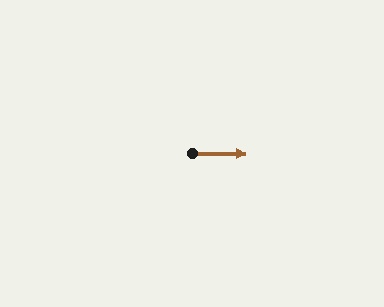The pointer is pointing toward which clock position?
Roughly 3 o'clock.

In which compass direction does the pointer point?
East.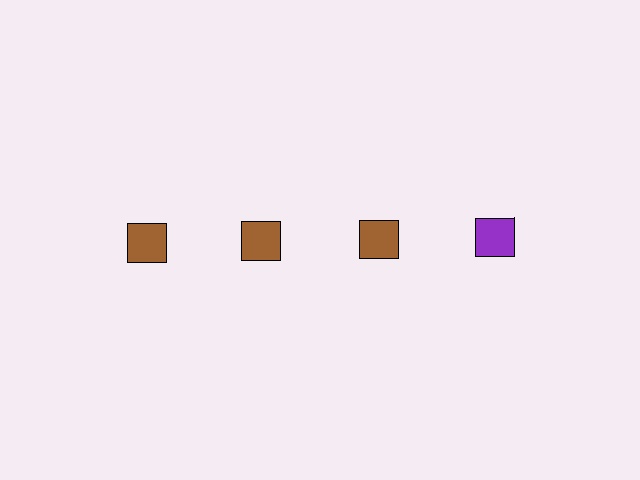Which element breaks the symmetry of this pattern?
The purple square in the top row, second from right column breaks the symmetry. All other shapes are brown squares.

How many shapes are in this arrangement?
There are 4 shapes arranged in a grid pattern.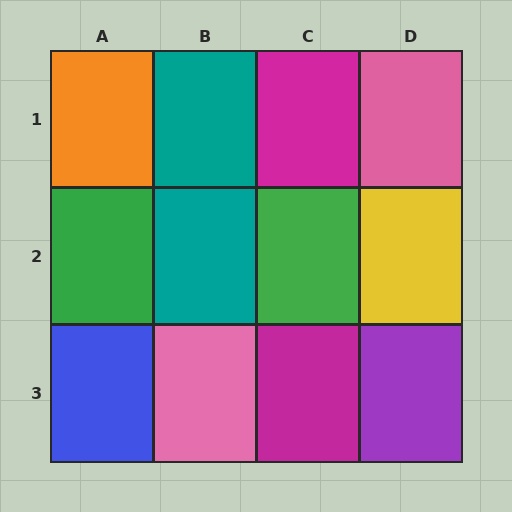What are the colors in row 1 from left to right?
Orange, teal, magenta, pink.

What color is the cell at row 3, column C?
Magenta.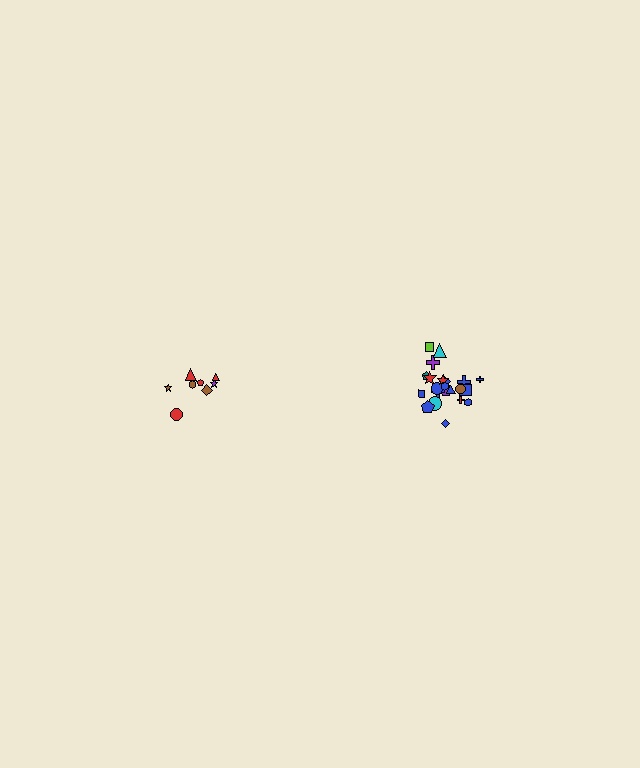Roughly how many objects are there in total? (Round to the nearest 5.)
Roughly 30 objects in total.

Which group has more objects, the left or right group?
The right group.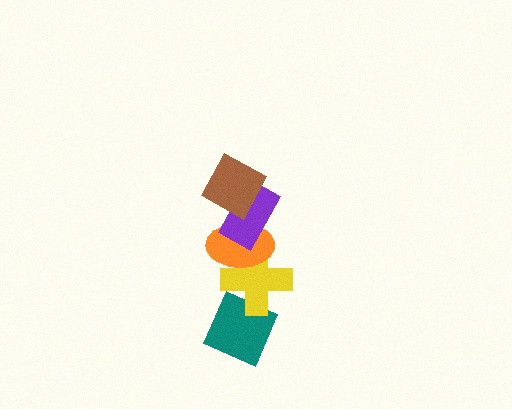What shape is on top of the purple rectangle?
The brown square is on top of the purple rectangle.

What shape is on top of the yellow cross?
The orange ellipse is on top of the yellow cross.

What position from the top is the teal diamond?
The teal diamond is 5th from the top.